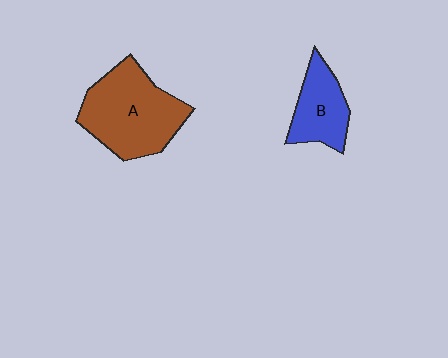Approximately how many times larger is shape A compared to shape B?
Approximately 1.8 times.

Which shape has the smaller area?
Shape B (blue).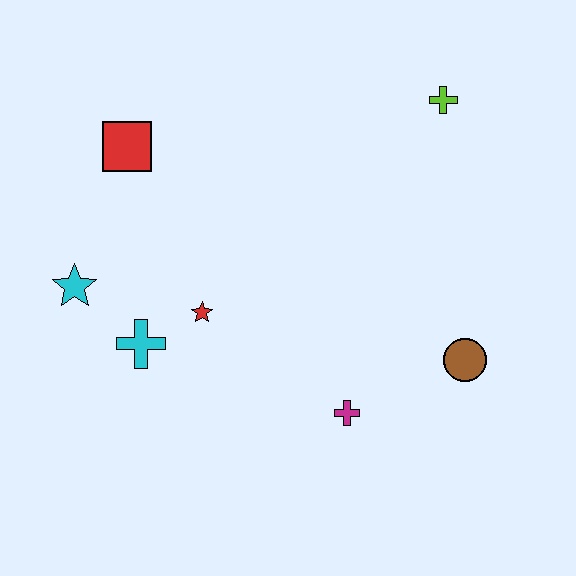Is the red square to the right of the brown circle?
No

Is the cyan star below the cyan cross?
No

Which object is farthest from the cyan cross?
The lime cross is farthest from the cyan cross.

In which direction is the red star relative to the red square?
The red star is below the red square.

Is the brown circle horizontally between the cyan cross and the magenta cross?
No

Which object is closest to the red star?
The cyan cross is closest to the red star.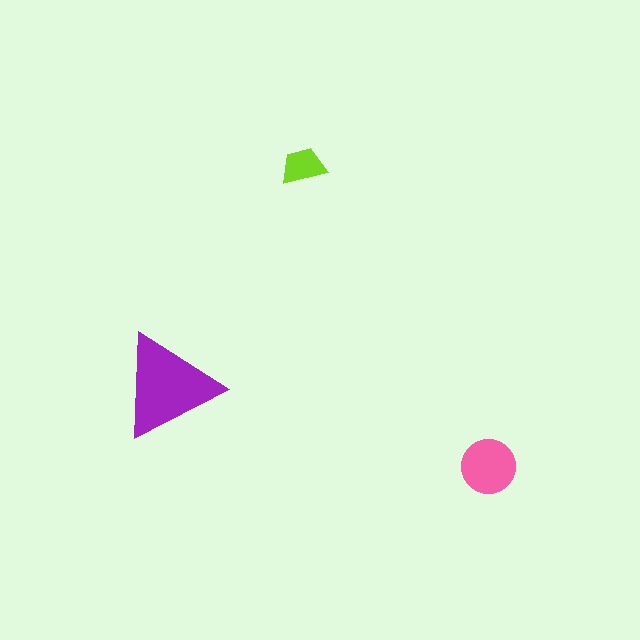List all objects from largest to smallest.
The purple triangle, the pink circle, the lime trapezoid.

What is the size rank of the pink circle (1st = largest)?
2nd.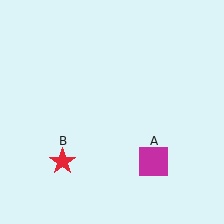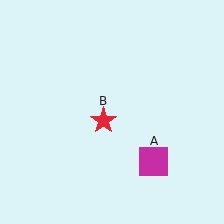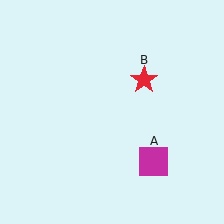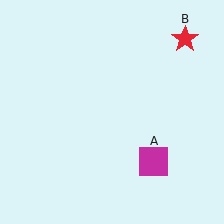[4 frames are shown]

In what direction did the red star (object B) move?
The red star (object B) moved up and to the right.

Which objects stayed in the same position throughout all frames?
Magenta square (object A) remained stationary.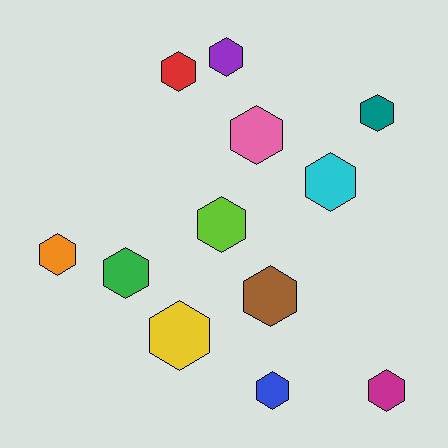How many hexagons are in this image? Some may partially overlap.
There are 12 hexagons.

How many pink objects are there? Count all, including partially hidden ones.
There is 1 pink object.